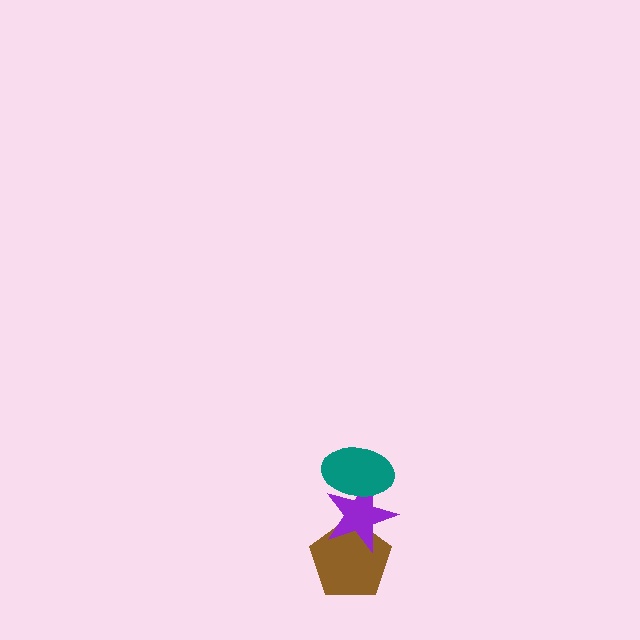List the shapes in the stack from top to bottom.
From top to bottom: the teal ellipse, the purple star, the brown pentagon.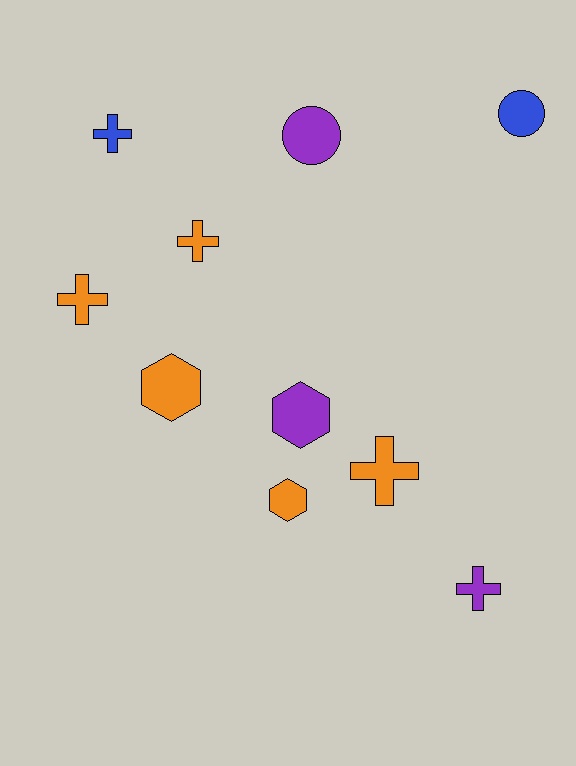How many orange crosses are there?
There are 3 orange crosses.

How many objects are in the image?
There are 10 objects.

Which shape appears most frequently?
Cross, with 5 objects.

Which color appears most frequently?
Orange, with 5 objects.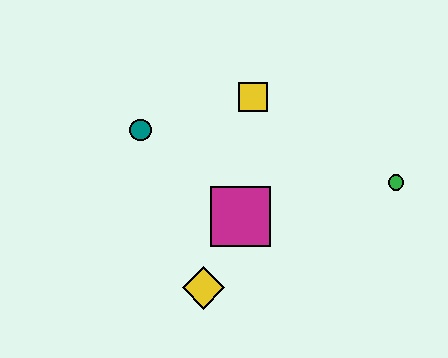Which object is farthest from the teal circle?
The green circle is farthest from the teal circle.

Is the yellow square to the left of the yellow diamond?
No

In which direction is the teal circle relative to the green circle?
The teal circle is to the left of the green circle.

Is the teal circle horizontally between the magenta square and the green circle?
No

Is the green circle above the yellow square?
No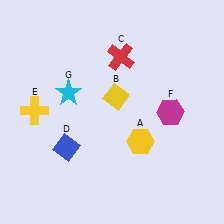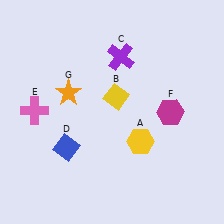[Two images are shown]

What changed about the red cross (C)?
In Image 1, C is red. In Image 2, it changed to purple.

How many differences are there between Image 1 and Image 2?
There are 3 differences between the two images.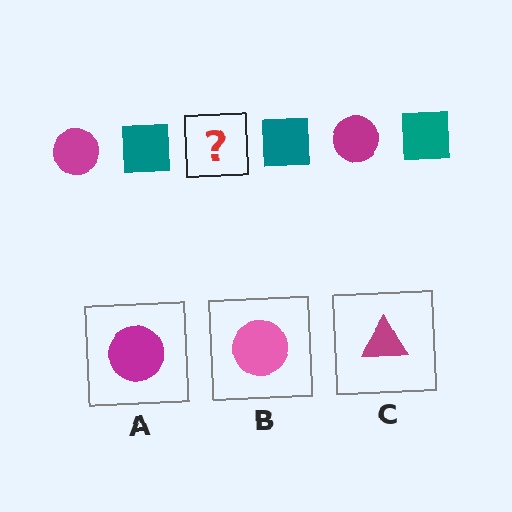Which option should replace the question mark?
Option A.